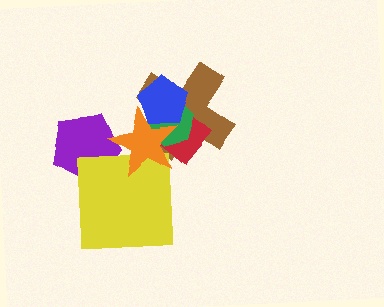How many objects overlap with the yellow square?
2 objects overlap with the yellow square.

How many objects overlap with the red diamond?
4 objects overlap with the red diamond.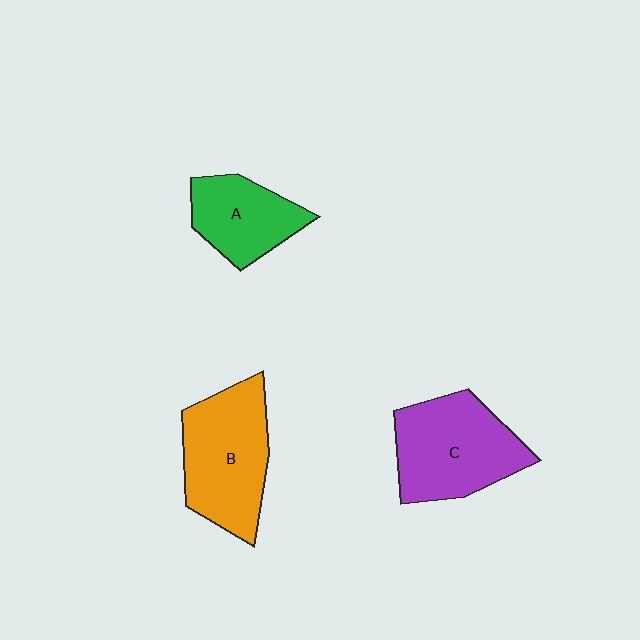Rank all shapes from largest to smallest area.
From largest to smallest: B (orange), C (purple), A (green).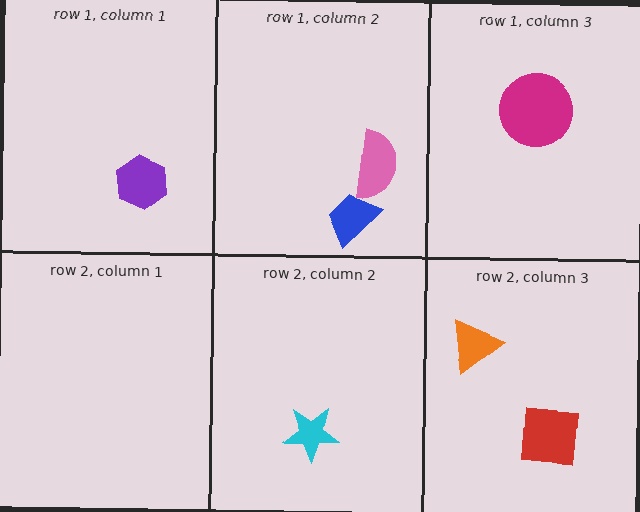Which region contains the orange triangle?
The row 2, column 3 region.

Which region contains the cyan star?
The row 2, column 2 region.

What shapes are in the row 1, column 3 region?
The magenta circle.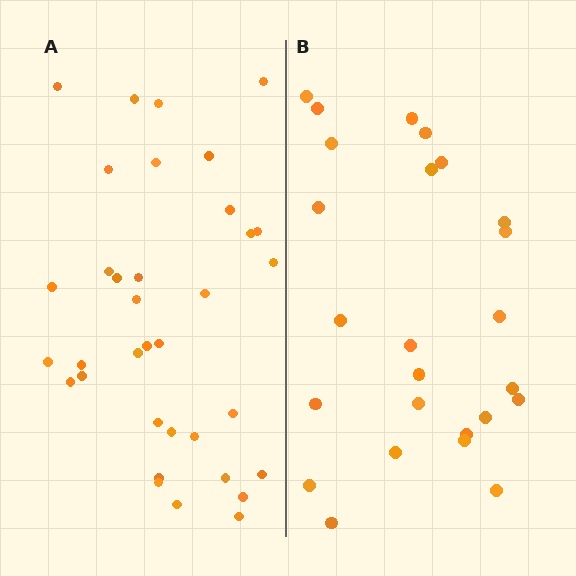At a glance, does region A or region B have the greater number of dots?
Region A (the left region) has more dots.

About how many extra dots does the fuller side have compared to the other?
Region A has roughly 10 or so more dots than region B.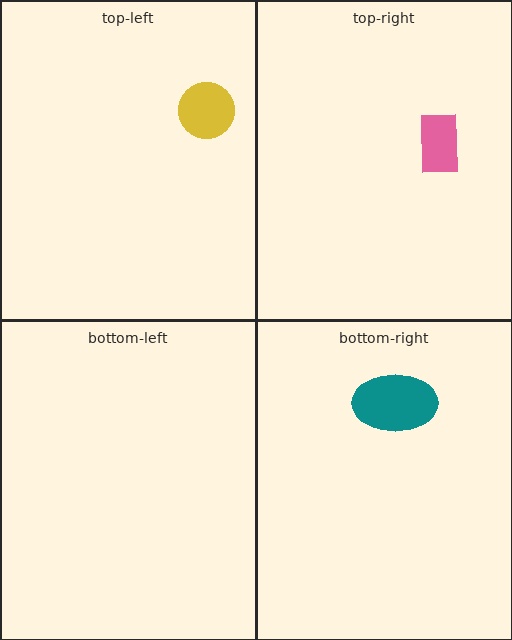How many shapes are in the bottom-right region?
1.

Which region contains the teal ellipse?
The bottom-right region.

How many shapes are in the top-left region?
1.